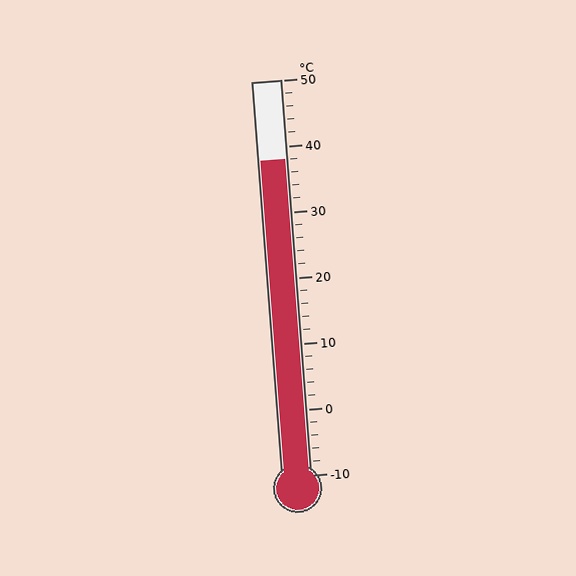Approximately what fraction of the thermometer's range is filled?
The thermometer is filled to approximately 80% of its range.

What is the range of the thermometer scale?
The thermometer scale ranges from -10°C to 50°C.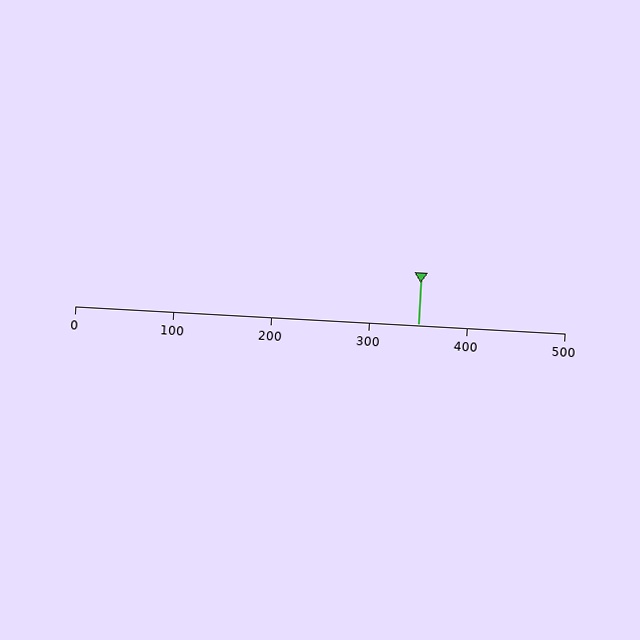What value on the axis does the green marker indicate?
The marker indicates approximately 350.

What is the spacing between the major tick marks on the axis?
The major ticks are spaced 100 apart.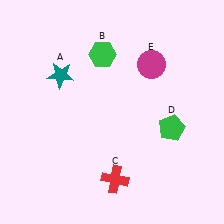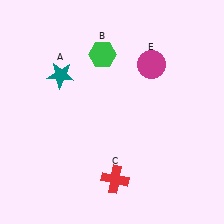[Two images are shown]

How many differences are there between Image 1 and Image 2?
There is 1 difference between the two images.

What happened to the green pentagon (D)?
The green pentagon (D) was removed in Image 2. It was in the bottom-right area of Image 1.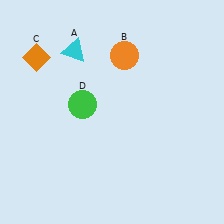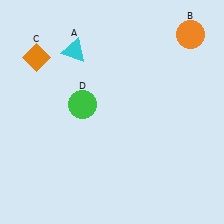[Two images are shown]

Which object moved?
The orange circle (B) moved right.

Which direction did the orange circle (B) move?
The orange circle (B) moved right.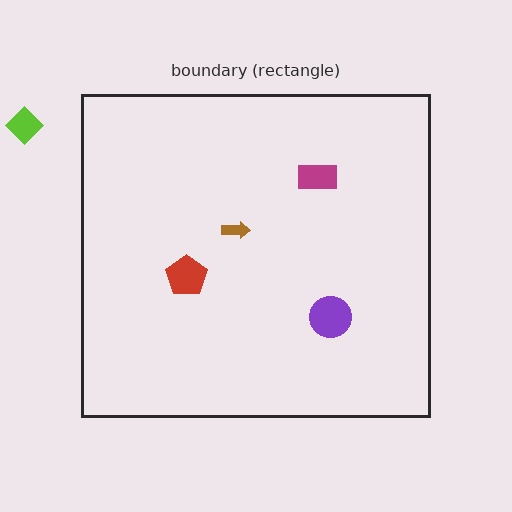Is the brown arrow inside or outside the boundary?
Inside.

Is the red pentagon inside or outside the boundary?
Inside.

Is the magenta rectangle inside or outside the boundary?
Inside.